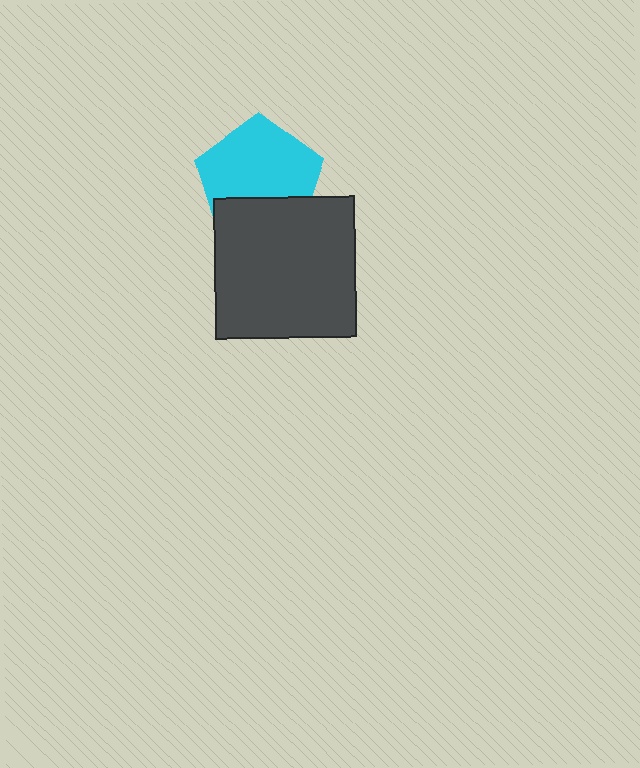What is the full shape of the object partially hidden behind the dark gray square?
The partially hidden object is a cyan pentagon.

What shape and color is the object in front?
The object in front is a dark gray square.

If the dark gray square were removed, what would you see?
You would see the complete cyan pentagon.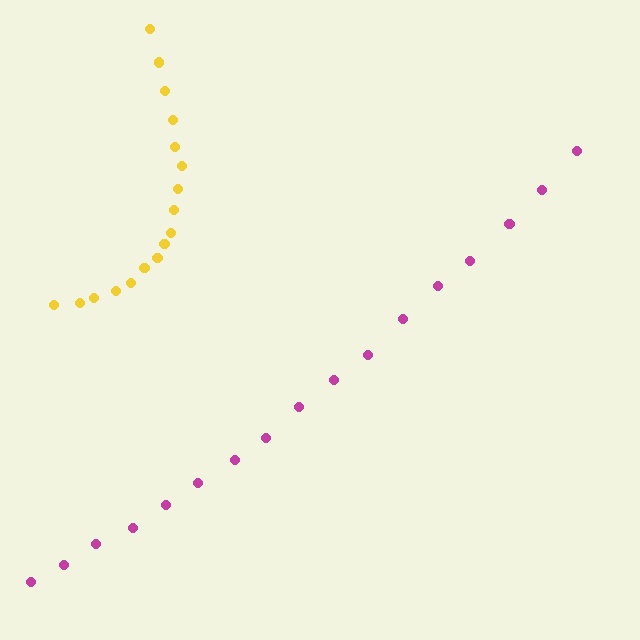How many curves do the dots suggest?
There are 2 distinct paths.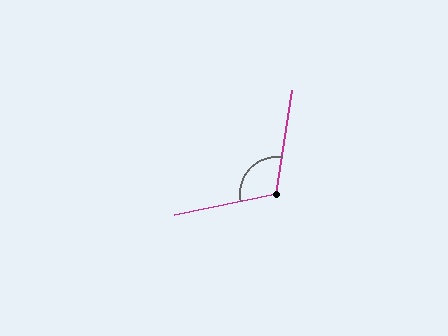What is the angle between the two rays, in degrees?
Approximately 110 degrees.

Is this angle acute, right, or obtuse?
It is obtuse.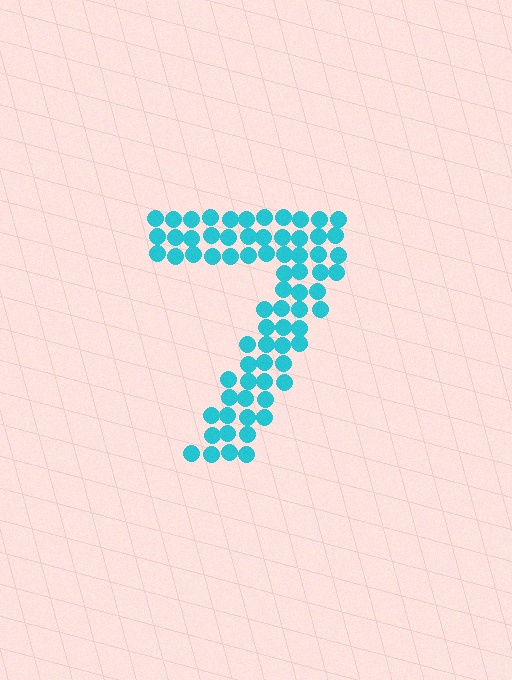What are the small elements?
The small elements are circles.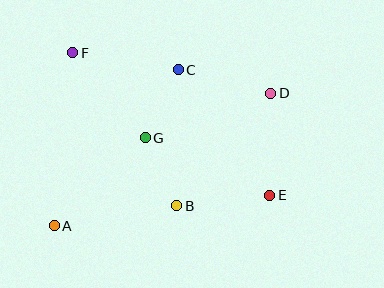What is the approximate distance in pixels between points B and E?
The distance between B and E is approximately 93 pixels.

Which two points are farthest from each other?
Points A and D are farthest from each other.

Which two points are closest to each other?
Points B and G are closest to each other.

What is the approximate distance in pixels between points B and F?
The distance between B and F is approximately 185 pixels.